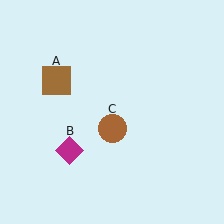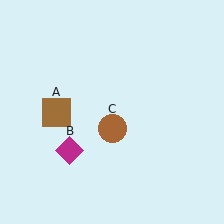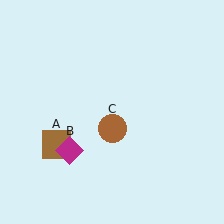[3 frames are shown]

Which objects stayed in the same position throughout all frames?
Magenta diamond (object B) and brown circle (object C) remained stationary.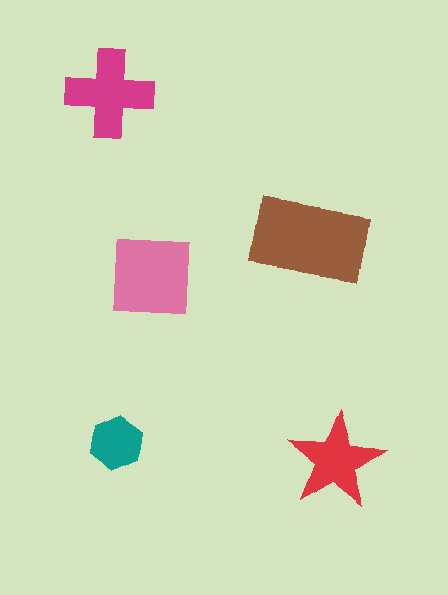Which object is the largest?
The brown rectangle.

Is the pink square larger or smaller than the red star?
Larger.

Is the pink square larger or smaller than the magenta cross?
Larger.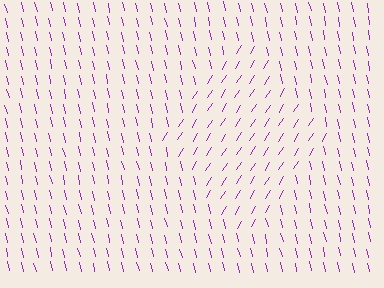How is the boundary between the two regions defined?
The boundary is defined purely by a change in line orientation (approximately 45 degrees difference). All lines are the same color and thickness.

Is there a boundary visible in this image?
Yes, there is a texture boundary formed by a change in line orientation.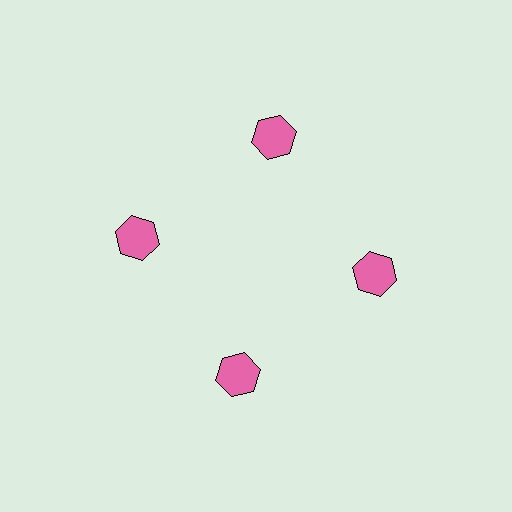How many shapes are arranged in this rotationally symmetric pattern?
There are 4 shapes, arranged in 4 groups of 1.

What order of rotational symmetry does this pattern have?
This pattern has 4-fold rotational symmetry.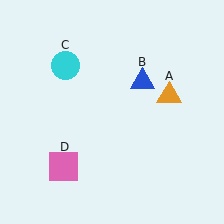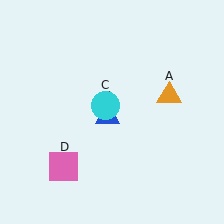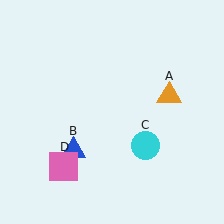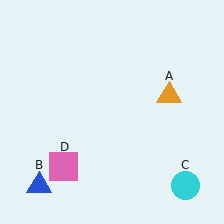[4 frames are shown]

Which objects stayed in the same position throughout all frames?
Orange triangle (object A) and pink square (object D) remained stationary.